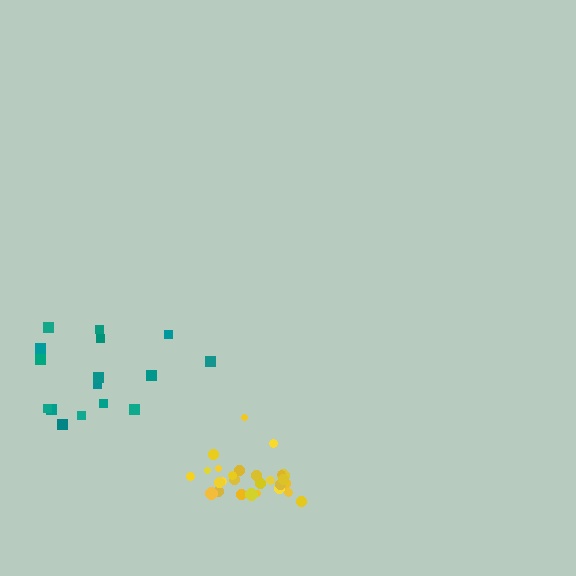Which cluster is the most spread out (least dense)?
Teal.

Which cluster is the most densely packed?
Yellow.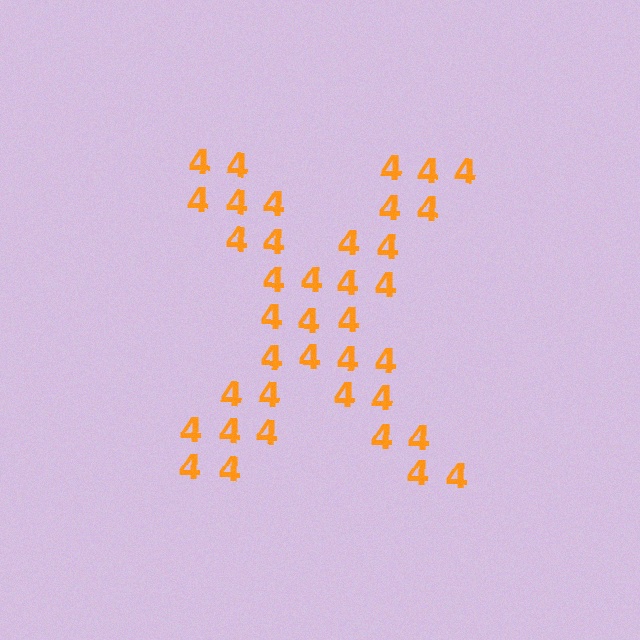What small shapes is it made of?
It is made of small digit 4's.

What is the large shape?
The large shape is the letter X.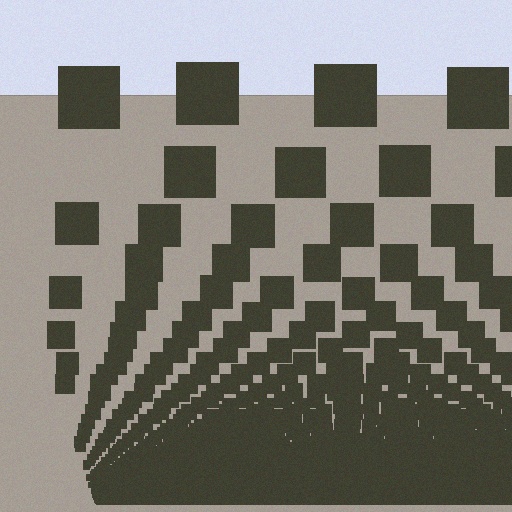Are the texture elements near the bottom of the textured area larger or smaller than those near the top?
Smaller. The gradient is inverted — elements near the bottom are smaller and denser.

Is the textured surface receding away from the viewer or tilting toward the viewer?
The surface appears to tilt toward the viewer. Texture elements get larger and sparser toward the top.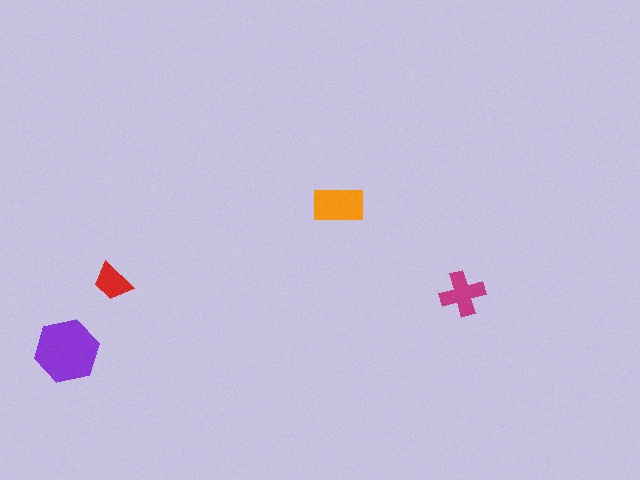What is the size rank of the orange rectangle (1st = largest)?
2nd.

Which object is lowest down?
The purple hexagon is bottommost.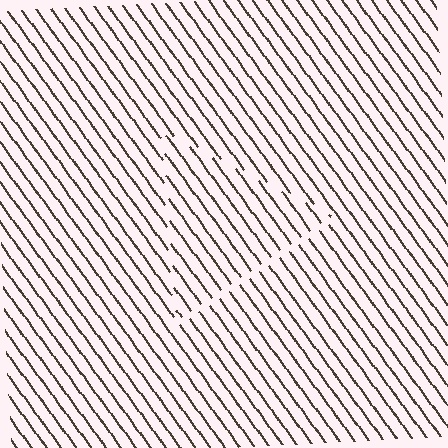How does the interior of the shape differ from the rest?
The interior of the shape contains the same grating, shifted by half a period — the contour is defined by the phase discontinuity where line-ends from the inner and outer gratings abut.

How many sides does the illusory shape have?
3 sides — the line-ends trace a triangle.